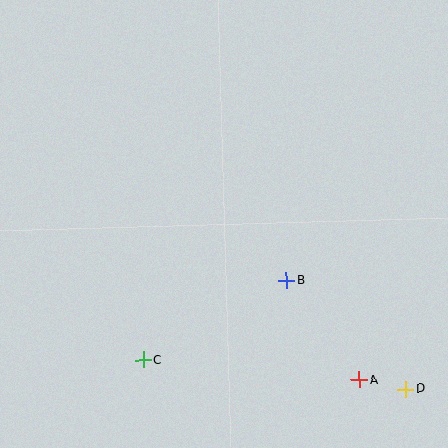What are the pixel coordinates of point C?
Point C is at (143, 360).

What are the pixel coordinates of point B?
Point B is at (286, 280).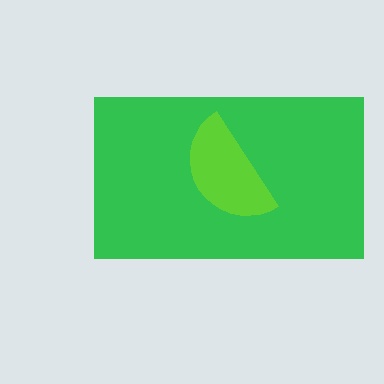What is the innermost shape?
The lime semicircle.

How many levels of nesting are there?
2.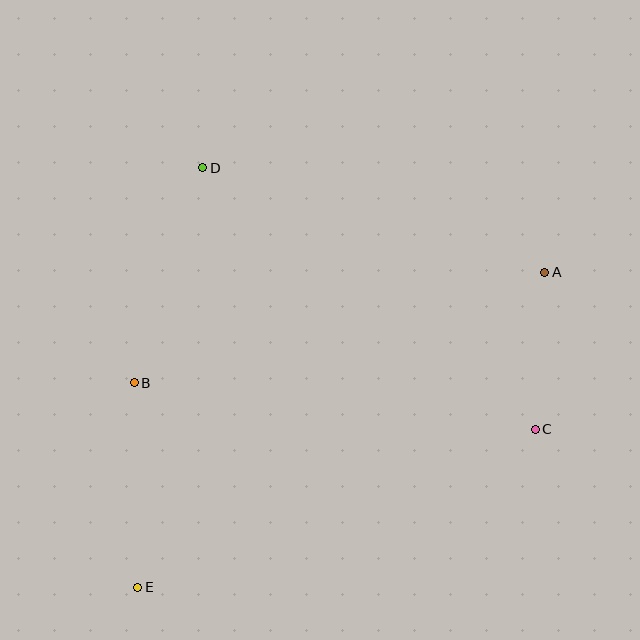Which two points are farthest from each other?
Points A and E are farthest from each other.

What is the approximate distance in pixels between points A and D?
The distance between A and D is approximately 358 pixels.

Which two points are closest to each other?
Points A and C are closest to each other.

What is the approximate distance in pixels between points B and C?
The distance between B and C is approximately 404 pixels.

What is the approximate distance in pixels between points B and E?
The distance between B and E is approximately 204 pixels.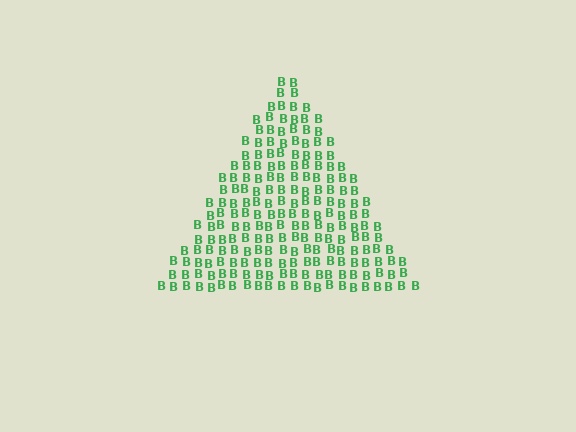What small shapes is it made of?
It is made of small letter B's.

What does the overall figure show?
The overall figure shows a triangle.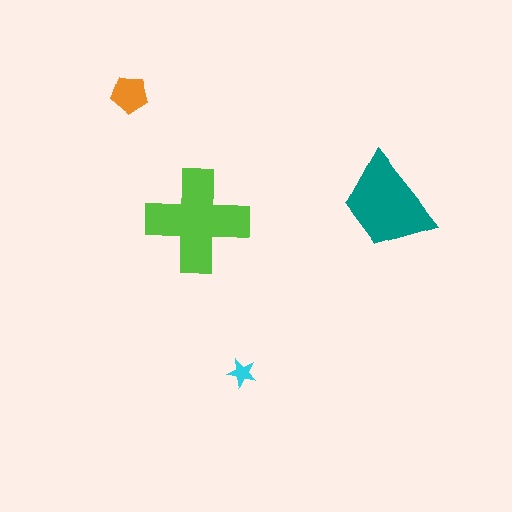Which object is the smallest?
The cyan star.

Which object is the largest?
The lime cross.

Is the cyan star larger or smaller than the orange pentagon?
Smaller.